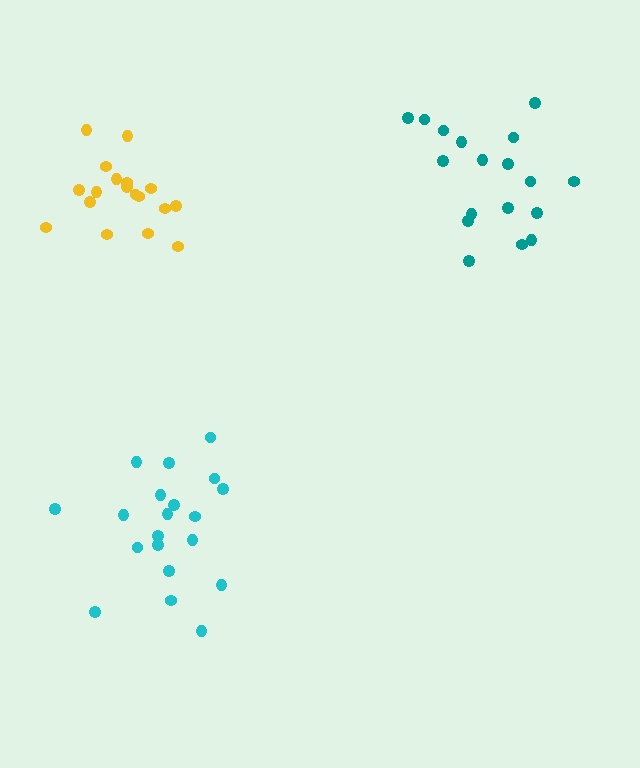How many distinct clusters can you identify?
There are 3 distinct clusters.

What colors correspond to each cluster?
The clusters are colored: teal, yellow, cyan.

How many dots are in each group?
Group 1: 18 dots, Group 2: 18 dots, Group 3: 20 dots (56 total).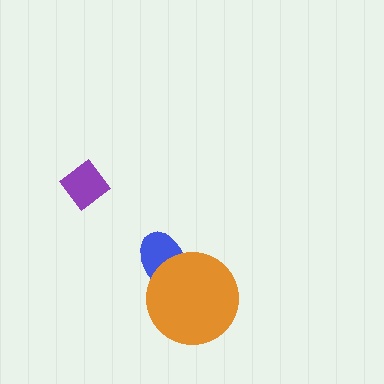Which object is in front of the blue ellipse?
The orange circle is in front of the blue ellipse.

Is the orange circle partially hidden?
No, no other shape covers it.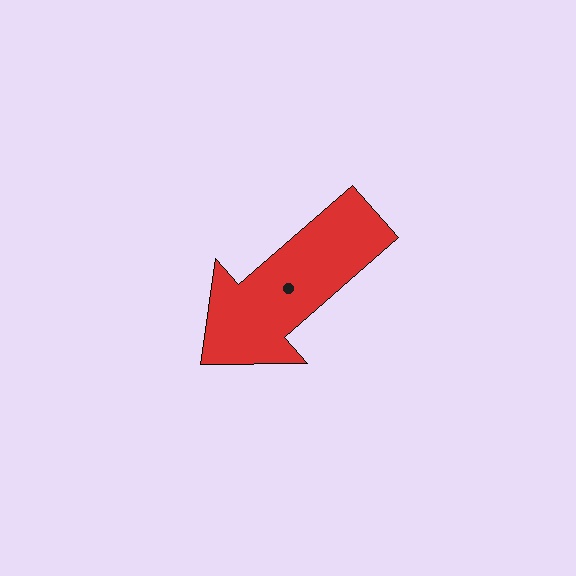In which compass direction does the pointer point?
Southwest.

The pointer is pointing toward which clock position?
Roughly 8 o'clock.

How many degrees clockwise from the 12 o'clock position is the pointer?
Approximately 229 degrees.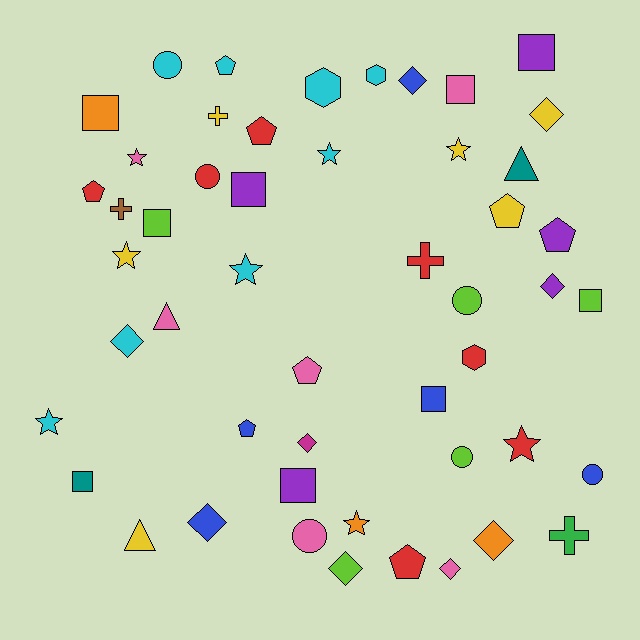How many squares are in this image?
There are 9 squares.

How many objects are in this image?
There are 50 objects.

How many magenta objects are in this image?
There is 1 magenta object.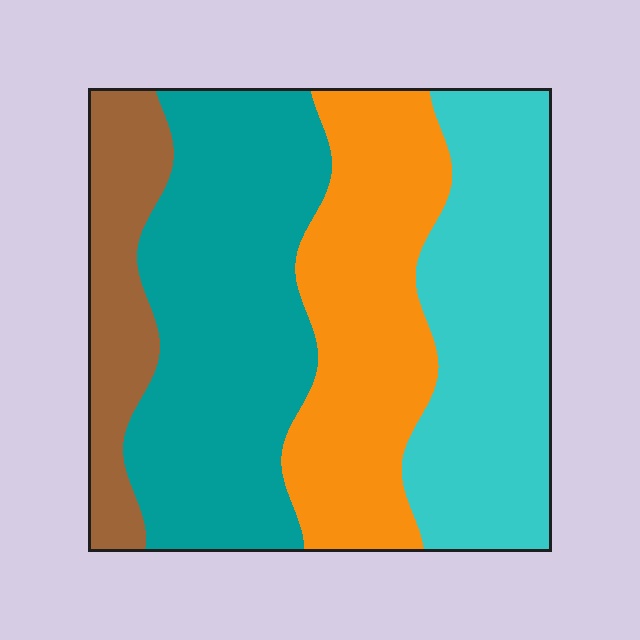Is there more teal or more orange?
Teal.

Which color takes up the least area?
Brown, at roughly 15%.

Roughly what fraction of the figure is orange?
Orange takes up between a quarter and a half of the figure.